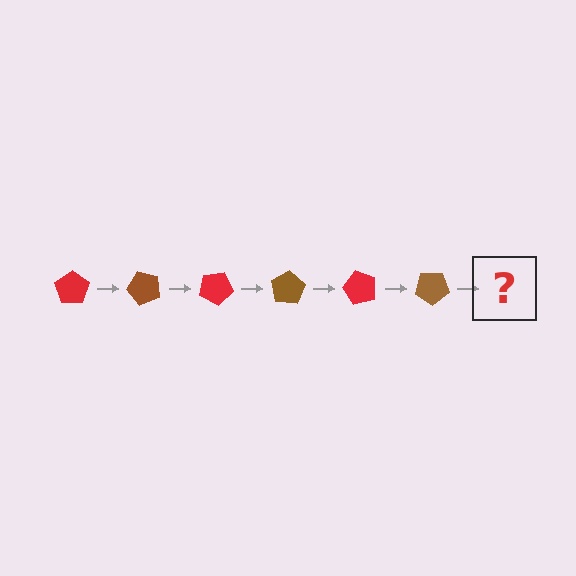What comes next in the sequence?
The next element should be a red pentagon, rotated 300 degrees from the start.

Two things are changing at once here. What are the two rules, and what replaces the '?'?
The two rules are that it rotates 50 degrees each step and the color cycles through red and brown. The '?' should be a red pentagon, rotated 300 degrees from the start.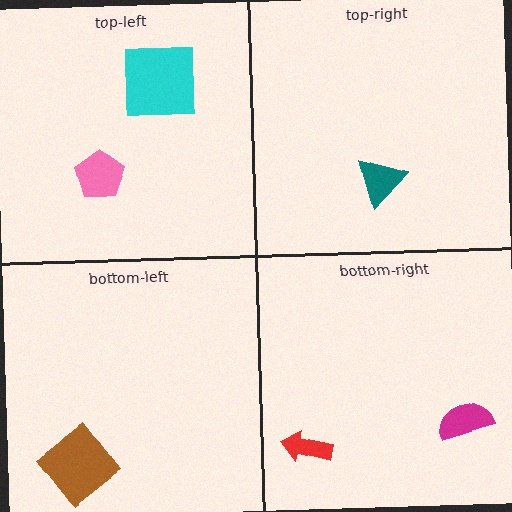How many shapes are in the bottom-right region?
2.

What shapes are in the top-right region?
The teal triangle.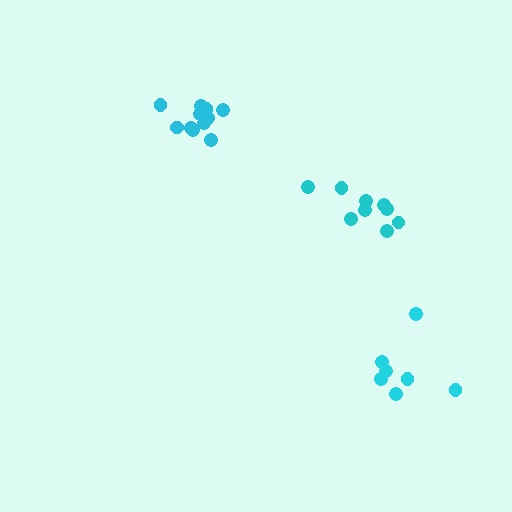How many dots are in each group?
Group 1: 9 dots, Group 2: 7 dots, Group 3: 11 dots (27 total).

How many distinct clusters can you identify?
There are 3 distinct clusters.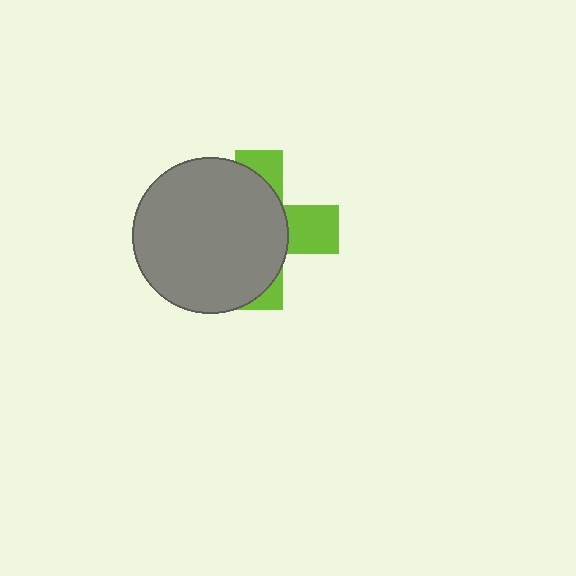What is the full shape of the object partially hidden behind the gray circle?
The partially hidden object is a lime cross.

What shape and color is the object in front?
The object in front is a gray circle.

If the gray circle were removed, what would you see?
You would see the complete lime cross.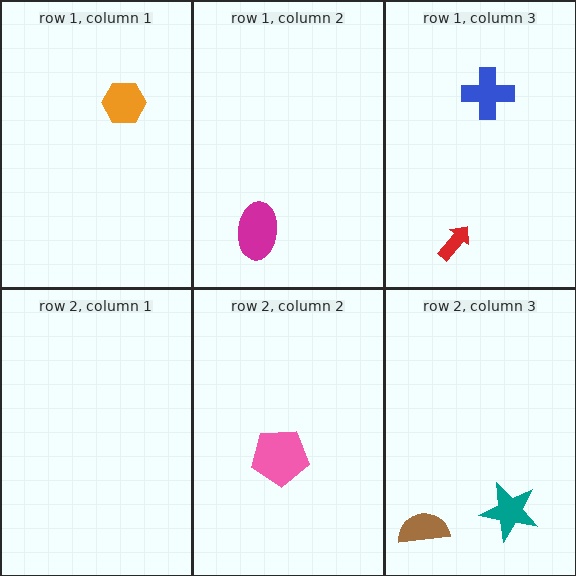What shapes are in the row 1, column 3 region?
The red arrow, the blue cross.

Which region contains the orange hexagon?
The row 1, column 1 region.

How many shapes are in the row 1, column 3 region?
2.